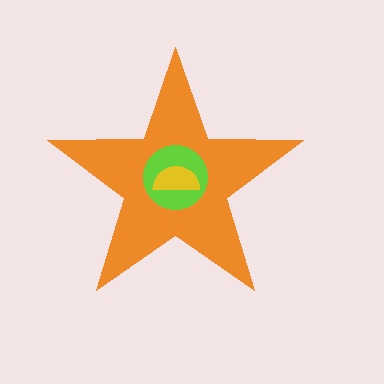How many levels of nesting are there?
3.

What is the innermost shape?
The yellow semicircle.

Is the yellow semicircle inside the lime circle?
Yes.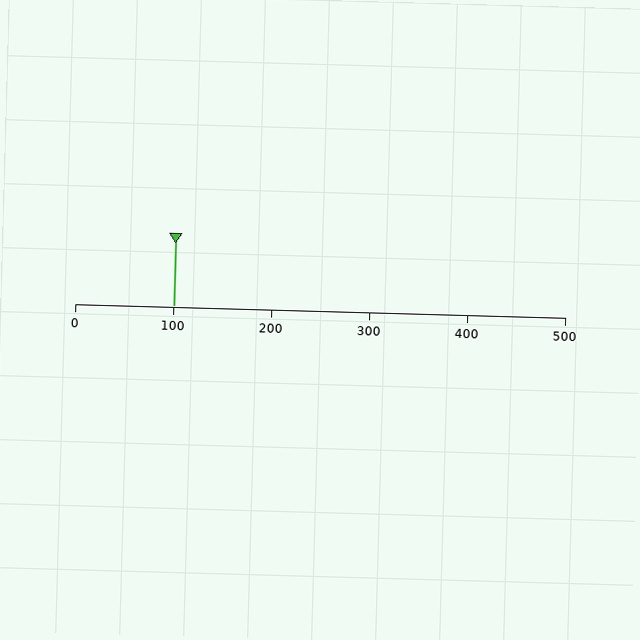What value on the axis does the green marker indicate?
The marker indicates approximately 100.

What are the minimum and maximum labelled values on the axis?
The axis runs from 0 to 500.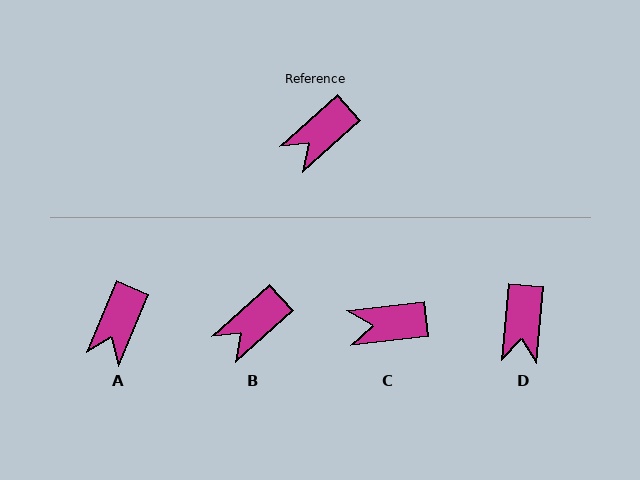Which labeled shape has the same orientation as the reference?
B.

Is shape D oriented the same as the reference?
No, it is off by about 43 degrees.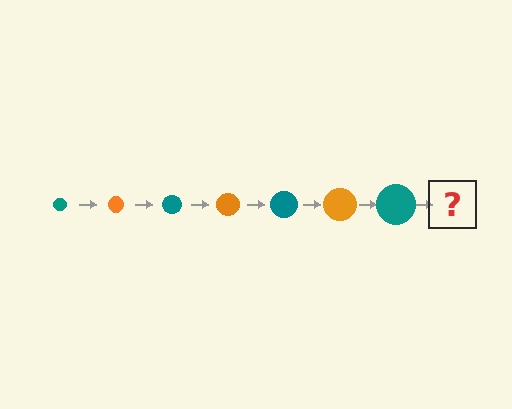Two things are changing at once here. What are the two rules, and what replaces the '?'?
The two rules are that the circle grows larger each step and the color cycles through teal and orange. The '?' should be an orange circle, larger than the previous one.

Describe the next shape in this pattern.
It should be an orange circle, larger than the previous one.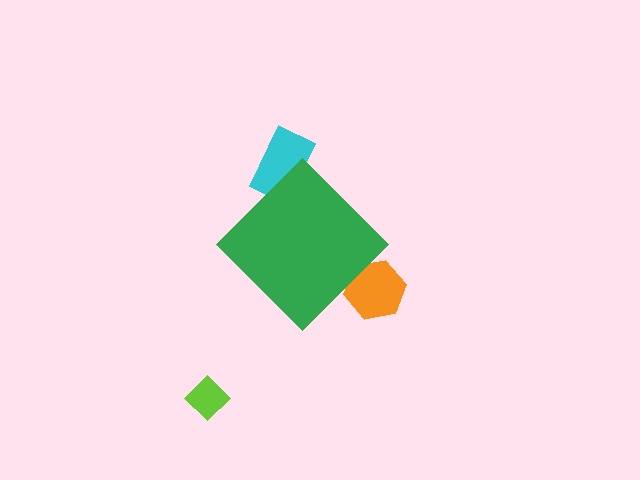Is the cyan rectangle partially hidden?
Yes, the cyan rectangle is partially hidden behind the green diamond.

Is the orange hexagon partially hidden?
Yes, the orange hexagon is partially hidden behind the green diamond.